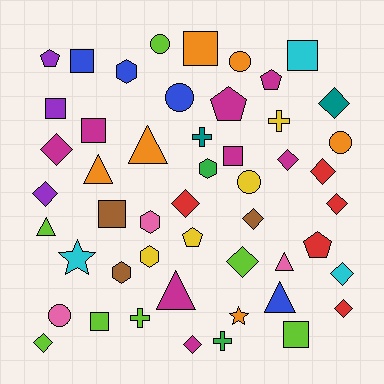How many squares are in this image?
There are 9 squares.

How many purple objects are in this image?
There are 3 purple objects.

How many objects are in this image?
There are 50 objects.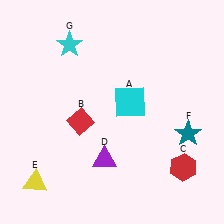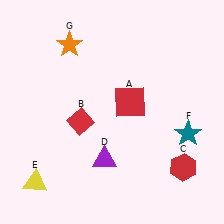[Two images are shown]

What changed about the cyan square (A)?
In Image 1, A is cyan. In Image 2, it changed to red.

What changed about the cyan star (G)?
In Image 1, G is cyan. In Image 2, it changed to orange.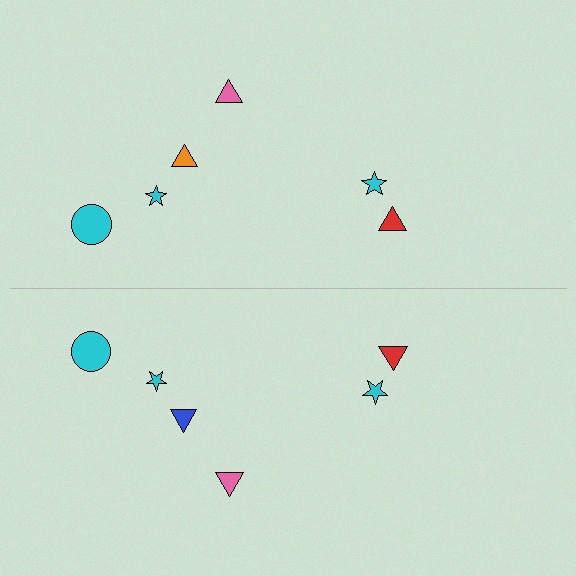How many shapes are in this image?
There are 12 shapes in this image.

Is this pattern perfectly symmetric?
No, the pattern is not perfectly symmetric. The blue triangle on the bottom side breaks the symmetry — its mirror counterpart is orange.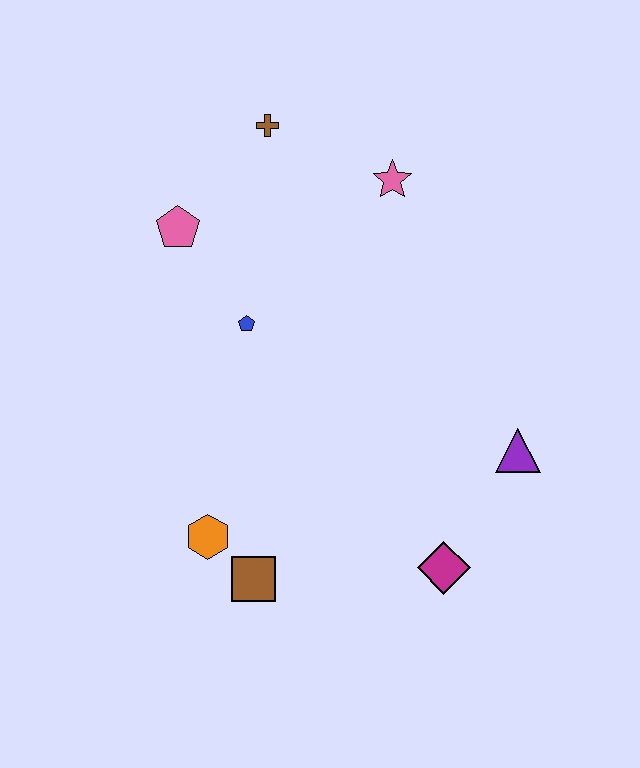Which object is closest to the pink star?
The brown cross is closest to the pink star.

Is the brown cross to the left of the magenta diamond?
Yes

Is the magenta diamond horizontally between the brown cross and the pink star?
No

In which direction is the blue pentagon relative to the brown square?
The blue pentagon is above the brown square.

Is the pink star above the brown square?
Yes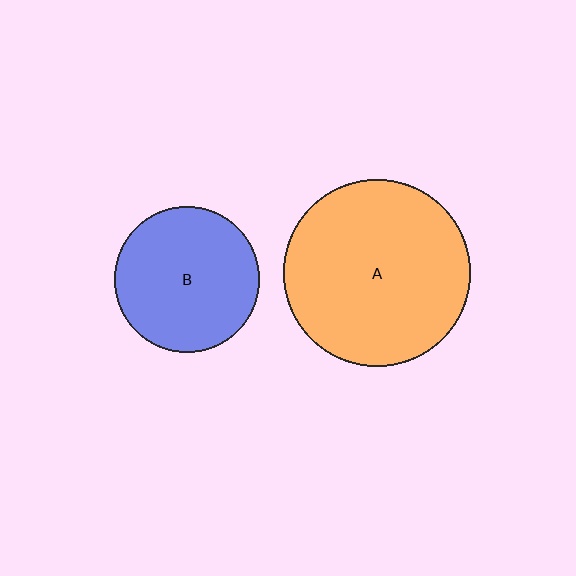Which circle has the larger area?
Circle A (orange).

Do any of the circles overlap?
No, none of the circles overlap.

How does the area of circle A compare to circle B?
Approximately 1.7 times.